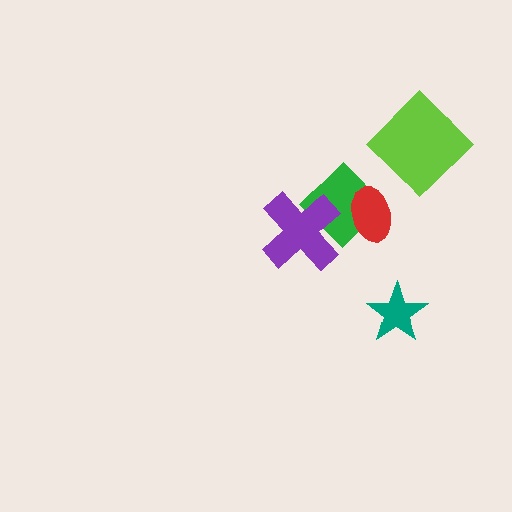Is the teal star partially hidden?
No, no other shape covers it.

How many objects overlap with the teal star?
0 objects overlap with the teal star.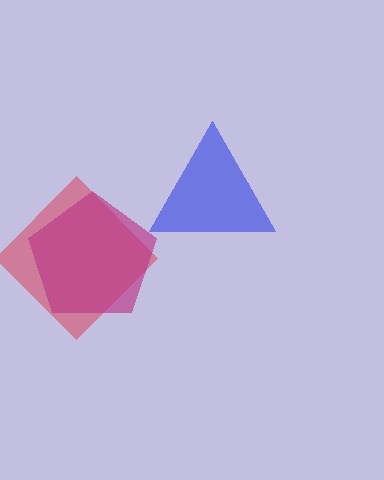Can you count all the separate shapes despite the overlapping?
Yes, there are 3 separate shapes.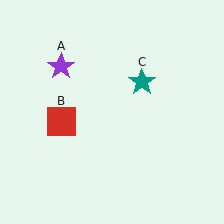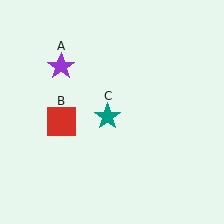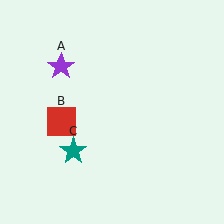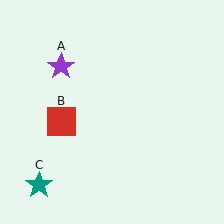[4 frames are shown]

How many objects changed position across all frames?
1 object changed position: teal star (object C).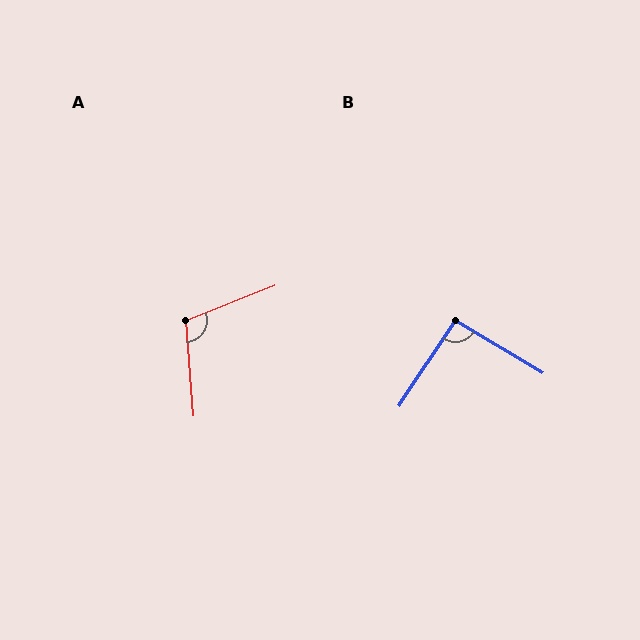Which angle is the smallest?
B, at approximately 92 degrees.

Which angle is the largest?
A, at approximately 108 degrees.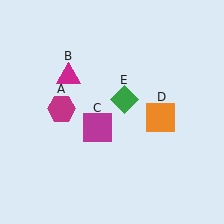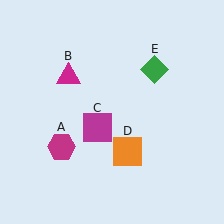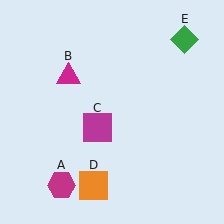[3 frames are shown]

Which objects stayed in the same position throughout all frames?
Magenta triangle (object B) and magenta square (object C) remained stationary.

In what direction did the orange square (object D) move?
The orange square (object D) moved down and to the left.